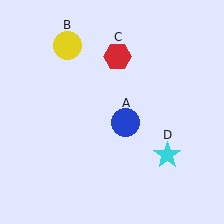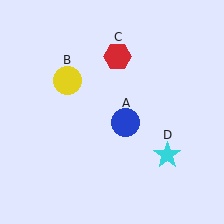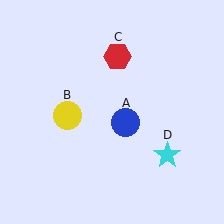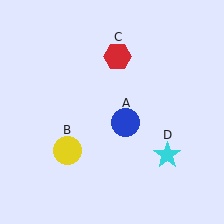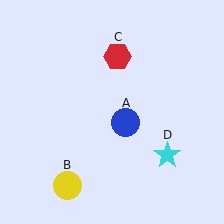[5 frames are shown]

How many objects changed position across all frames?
1 object changed position: yellow circle (object B).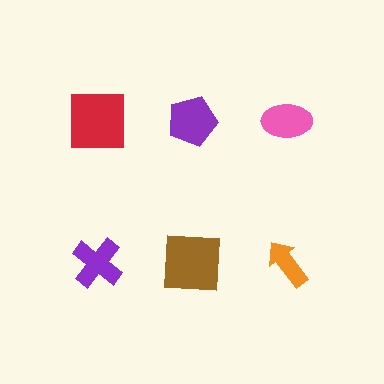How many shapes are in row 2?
3 shapes.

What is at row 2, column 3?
An orange arrow.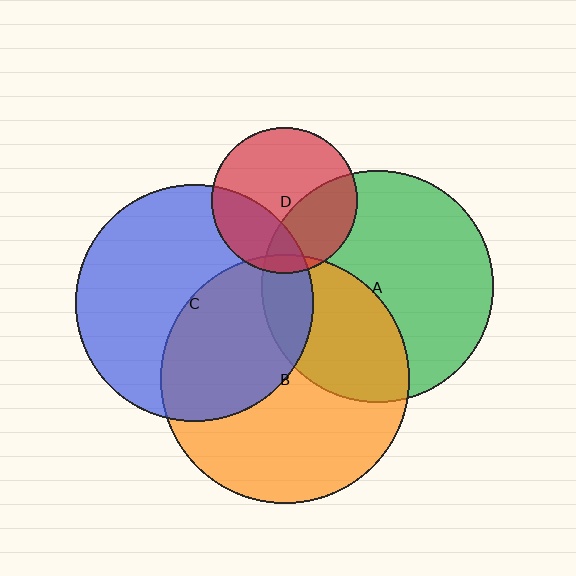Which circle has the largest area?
Circle B (orange).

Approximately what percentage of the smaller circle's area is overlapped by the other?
Approximately 35%.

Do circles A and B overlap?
Yes.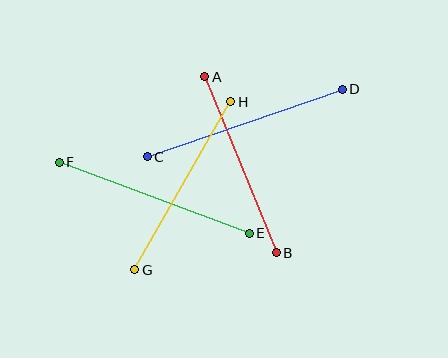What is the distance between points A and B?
The distance is approximately 190 pixels.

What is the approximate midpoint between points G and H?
The midpoint is at approximately (183, 186) pixels.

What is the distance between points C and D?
The distance is approximately 207 pixels.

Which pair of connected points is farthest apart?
Points C and D are farthest apart.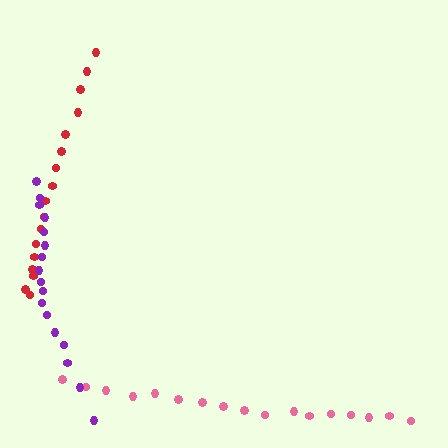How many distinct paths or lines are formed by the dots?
There are 3 distinct paths.